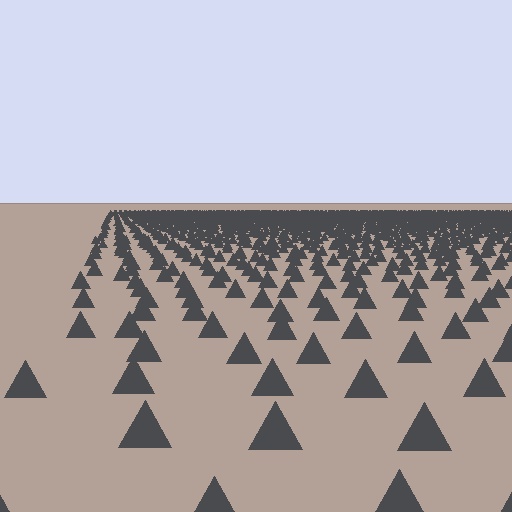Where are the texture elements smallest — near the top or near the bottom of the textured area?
Near the top.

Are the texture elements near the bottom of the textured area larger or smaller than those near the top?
Larger. Near the bottom, elements are closer to the viewer and appear at a bigger on-screen size.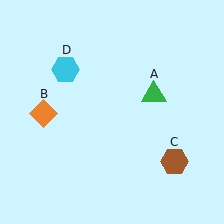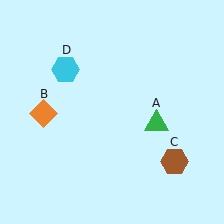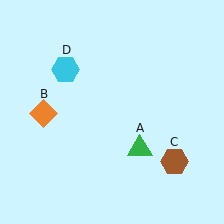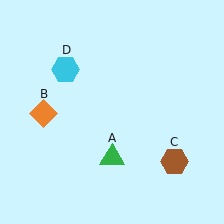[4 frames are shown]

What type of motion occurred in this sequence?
The green triangle (object A) rotated clockwise around the center of the scene.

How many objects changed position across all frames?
1 object changed position: green triangle (object A).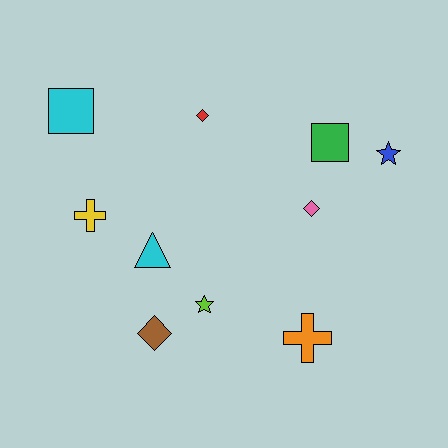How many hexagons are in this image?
There are no hexagons.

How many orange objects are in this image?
There is 1 orange object.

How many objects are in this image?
There are 10 objects.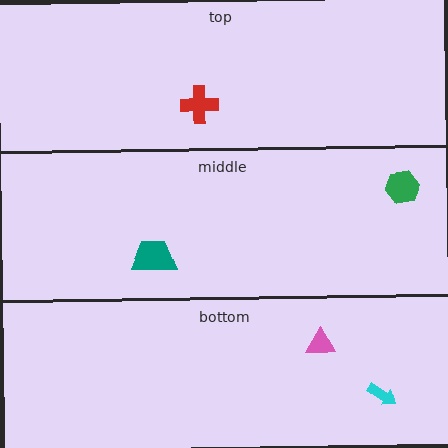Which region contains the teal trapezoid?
The middle region.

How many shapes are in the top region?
1.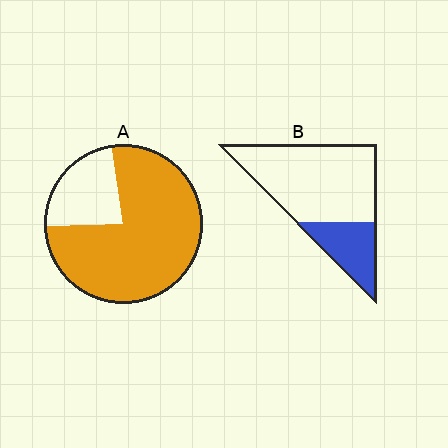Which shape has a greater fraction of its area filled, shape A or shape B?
Shape A.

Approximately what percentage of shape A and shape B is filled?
A is approximately 75% and B is approximately 25%.